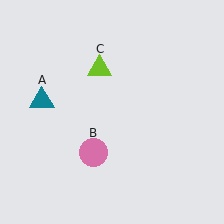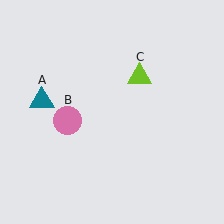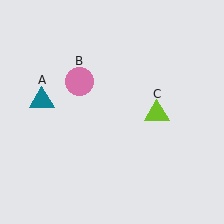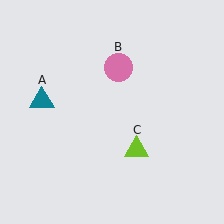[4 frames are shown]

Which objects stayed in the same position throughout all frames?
Teal triangle (object A) remained stationary.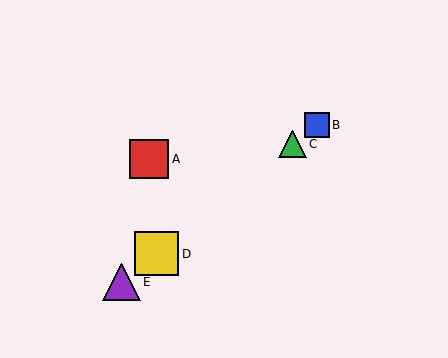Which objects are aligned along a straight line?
Objects B, C, D, E are aligned along a straight line.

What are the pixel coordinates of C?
Object C is at (292, 144).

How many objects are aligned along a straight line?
4 objects (B, C, D, E) are aligned along a straight line.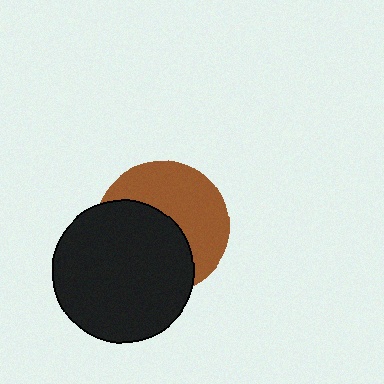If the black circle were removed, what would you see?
You would see the complete brown circle.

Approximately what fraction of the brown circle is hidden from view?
Roughly 51% of the brown circle is hidden behind the black circle.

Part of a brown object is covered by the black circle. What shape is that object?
It is a circle.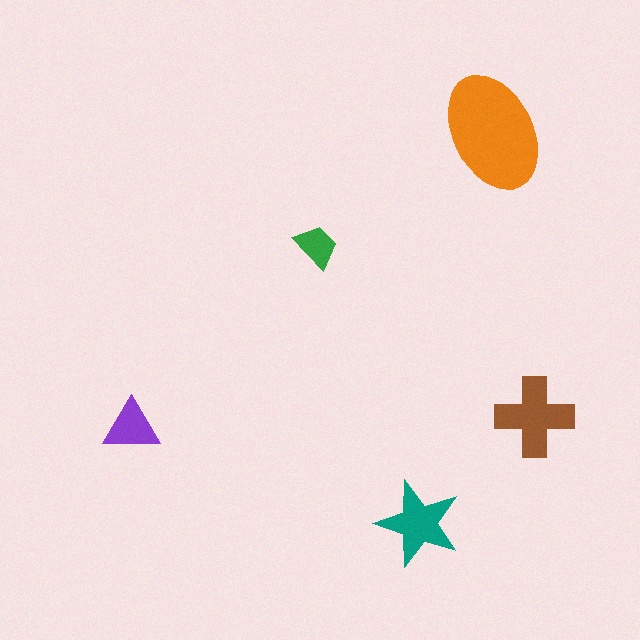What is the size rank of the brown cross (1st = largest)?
2nd.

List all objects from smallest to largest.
The green trapezoid, the purple triangle, the teal star, the brown cross, the orange ellipse.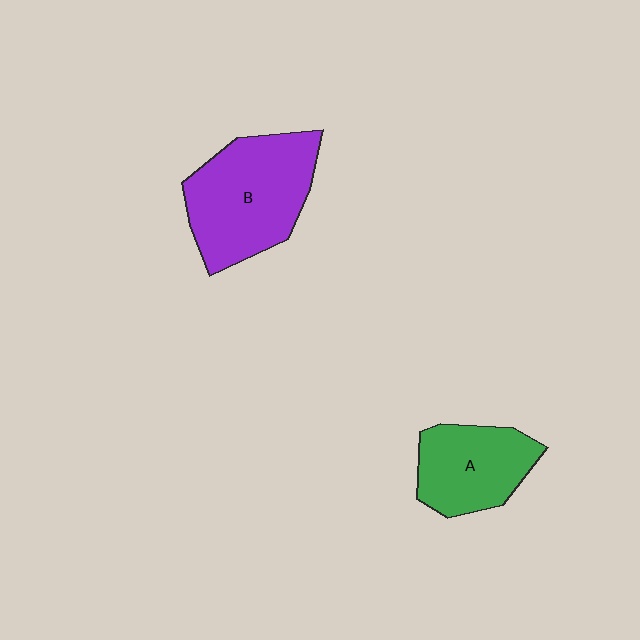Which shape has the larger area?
Shape B (purple).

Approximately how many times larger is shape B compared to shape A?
Approximately 1.5 times.